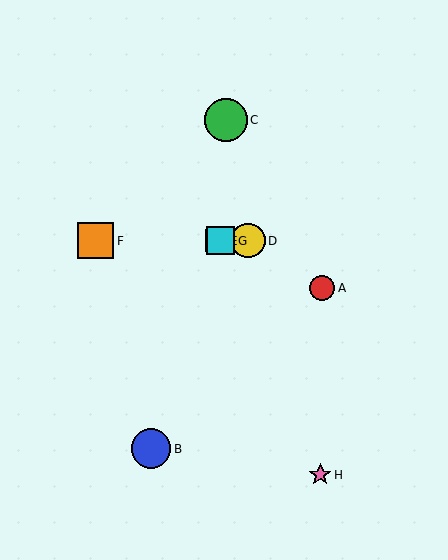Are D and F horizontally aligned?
Yes, both are at y≈241.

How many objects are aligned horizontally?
4 objects (D, E, F, G) are aligned horizontally.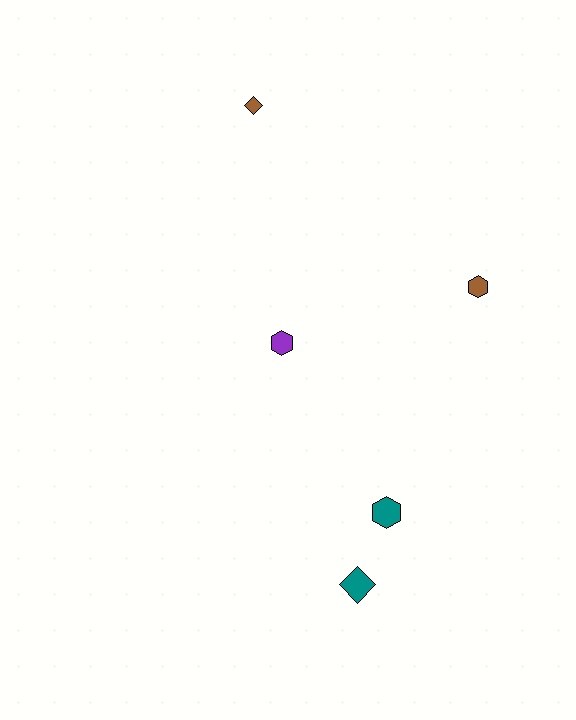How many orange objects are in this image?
There are no orange objects.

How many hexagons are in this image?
There are 3 hexagons.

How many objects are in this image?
There are 5 objects.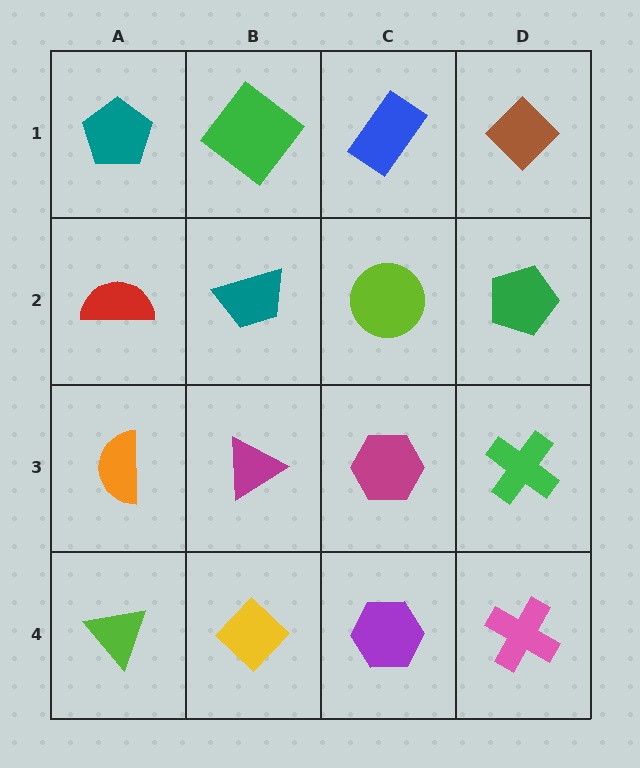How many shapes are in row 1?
4 shapes.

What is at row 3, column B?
A magenta triangle.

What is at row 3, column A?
An orange semicircle.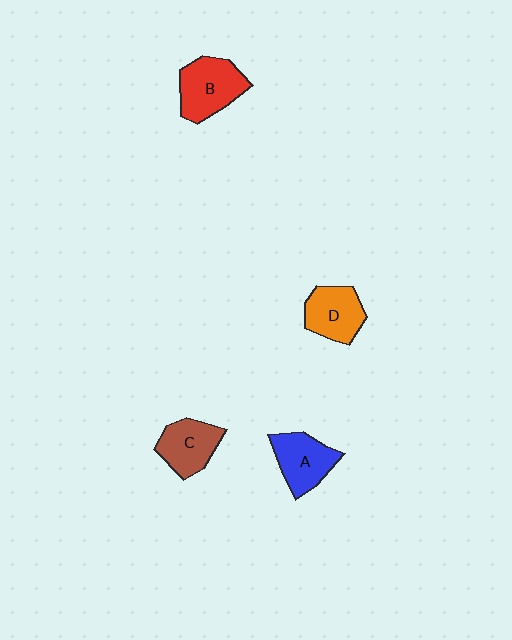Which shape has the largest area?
Shape B (red).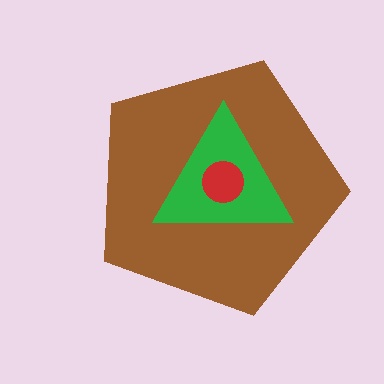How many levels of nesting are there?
3.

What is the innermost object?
The red circle.